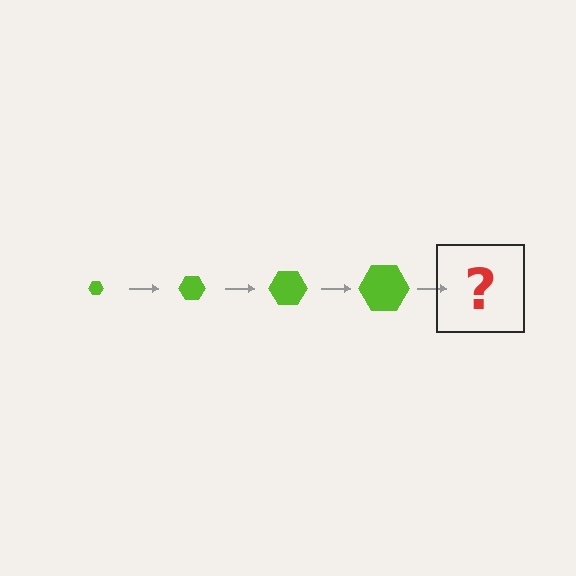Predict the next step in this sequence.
The next step is a lime hexagon, larger than the previous one.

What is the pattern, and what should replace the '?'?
The pattern is that the hexagon gets progressively larger each step. The '?' should be a lime hexagon, larger than the previous one.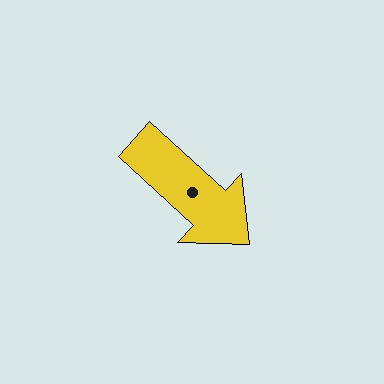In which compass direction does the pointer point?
Southeast.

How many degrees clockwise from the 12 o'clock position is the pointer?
Approximately 132 degrees.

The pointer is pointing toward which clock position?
Roughly 4 o'clock.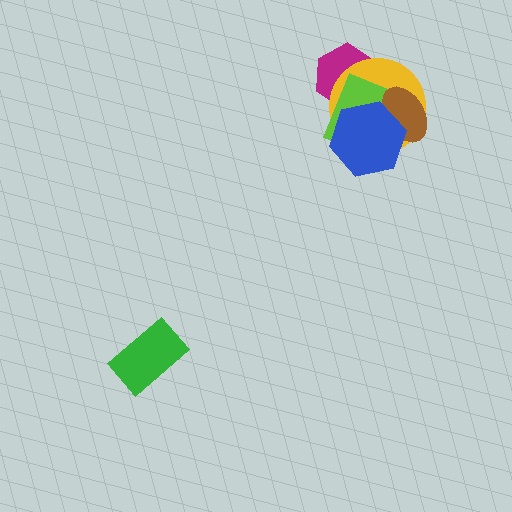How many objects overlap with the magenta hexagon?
2 objects overlap with the magenta hexagon.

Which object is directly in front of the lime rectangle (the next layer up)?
The brown ellipse is directly in front of the lime rectangle.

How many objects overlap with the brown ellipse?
3 objects overlap with the brown ellipse.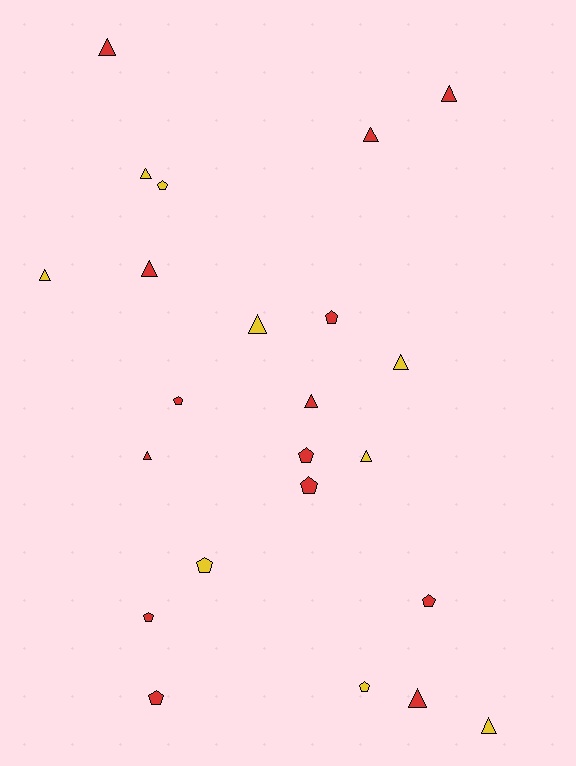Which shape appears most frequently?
Triangle, with 13 objects.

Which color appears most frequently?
Red, with 14 objects.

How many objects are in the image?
There are 23 objects.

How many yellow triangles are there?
There are 6 yellow triangles.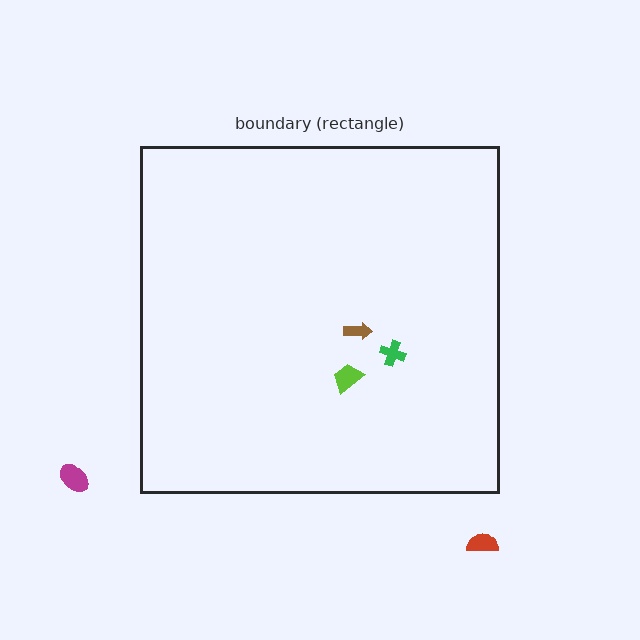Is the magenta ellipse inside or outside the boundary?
Outside.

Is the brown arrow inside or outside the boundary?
Inside.